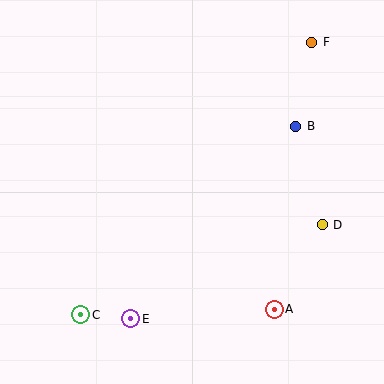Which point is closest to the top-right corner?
Point F is closest to the top-right corner.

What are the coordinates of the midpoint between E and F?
The midpoint between E and F is at (221, 181).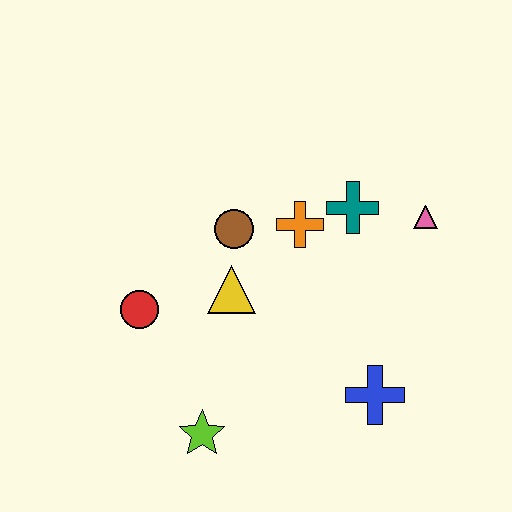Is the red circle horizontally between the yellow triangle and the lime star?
No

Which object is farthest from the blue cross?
The red circle is farthest from the blue cross.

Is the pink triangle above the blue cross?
Yes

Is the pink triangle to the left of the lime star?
No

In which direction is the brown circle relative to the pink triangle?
The brown circle is to the left of the pink triangle.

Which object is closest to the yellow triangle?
The brown circle is closest to the yellow triangle.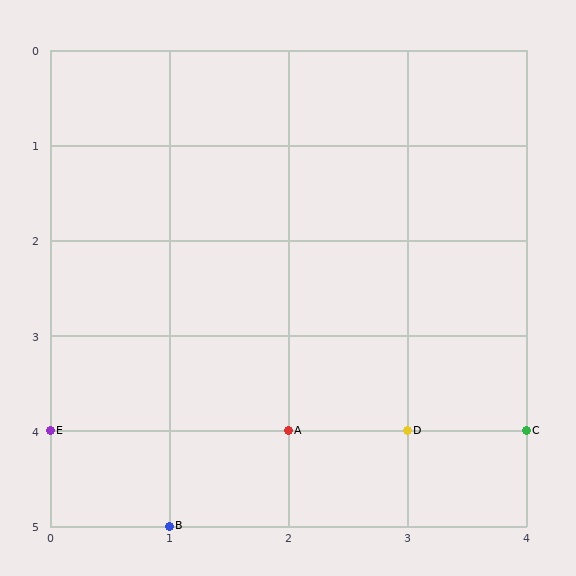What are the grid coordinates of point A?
Point A is at grid coordinates (2, 4).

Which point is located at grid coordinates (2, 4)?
Point A is at (2, 4).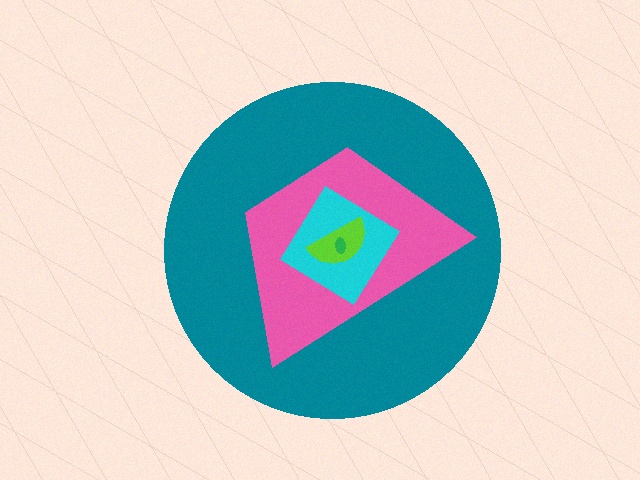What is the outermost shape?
The teal circle.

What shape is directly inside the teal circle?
The pink trapezoid.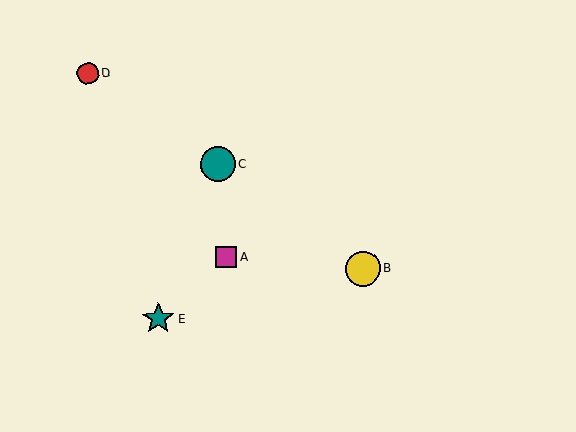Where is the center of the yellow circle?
The center of the yellow circle is at (363, 269).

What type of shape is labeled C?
Shape C is a teal circle.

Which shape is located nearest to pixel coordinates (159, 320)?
The teal star (labeled E) at (158, 319) is nearest to that location.